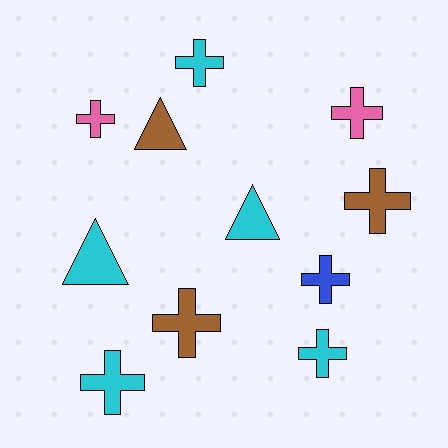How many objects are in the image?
There are 11 objects.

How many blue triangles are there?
There are no blue triangles.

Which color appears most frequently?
Cyan, with 5 objects.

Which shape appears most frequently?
Cross, with 8 objects.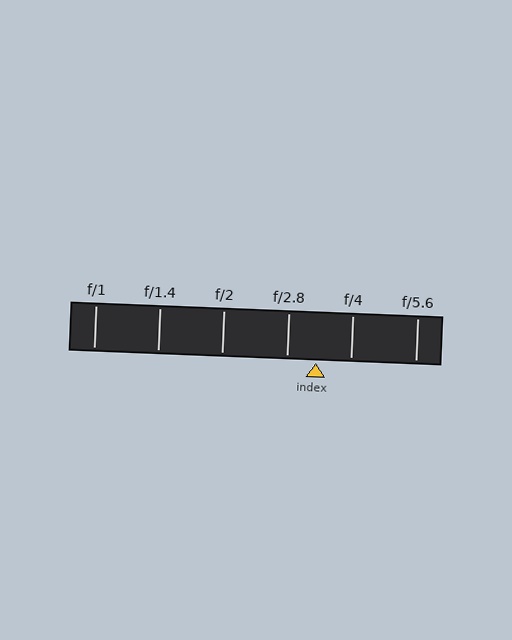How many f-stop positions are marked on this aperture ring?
There are 6 f-stop positions marked.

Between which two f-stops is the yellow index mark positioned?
The index mark is between f/2.8 and f/4.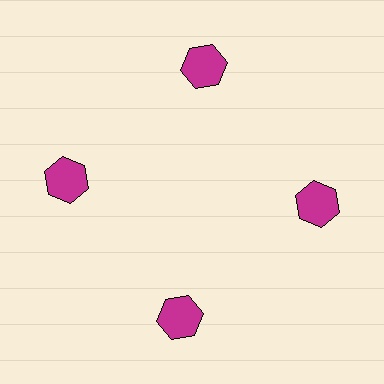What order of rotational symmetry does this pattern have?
This pattern has 4-fold rotational symmetry.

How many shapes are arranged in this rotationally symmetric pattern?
There are 4 shapes, arranged in 4 groups of 1.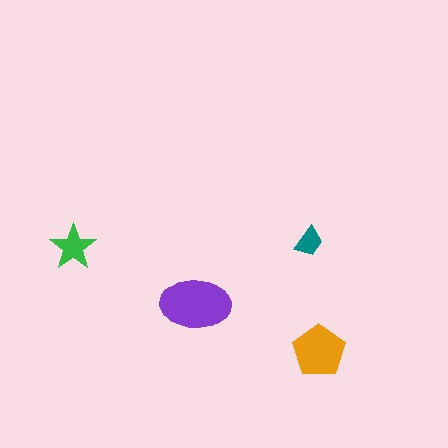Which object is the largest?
The purple ellipse.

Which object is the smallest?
The teal trapezoid.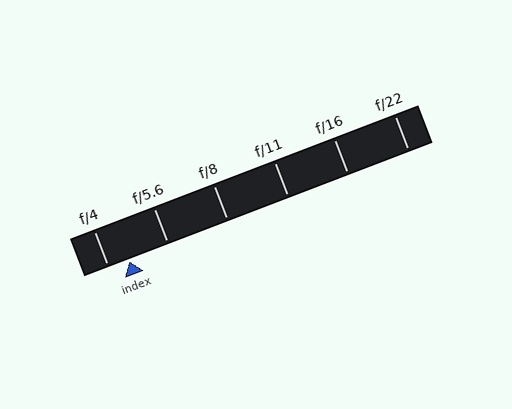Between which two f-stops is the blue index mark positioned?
The index mark is between f/4 and f/5.6.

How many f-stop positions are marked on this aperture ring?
There are 6 f-stop positions marked.